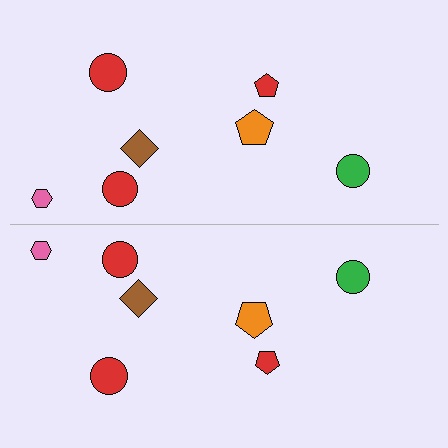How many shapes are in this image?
There are 14 shapes in this image.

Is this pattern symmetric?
Yes, this pattern has bilateral (reflection) symmetry.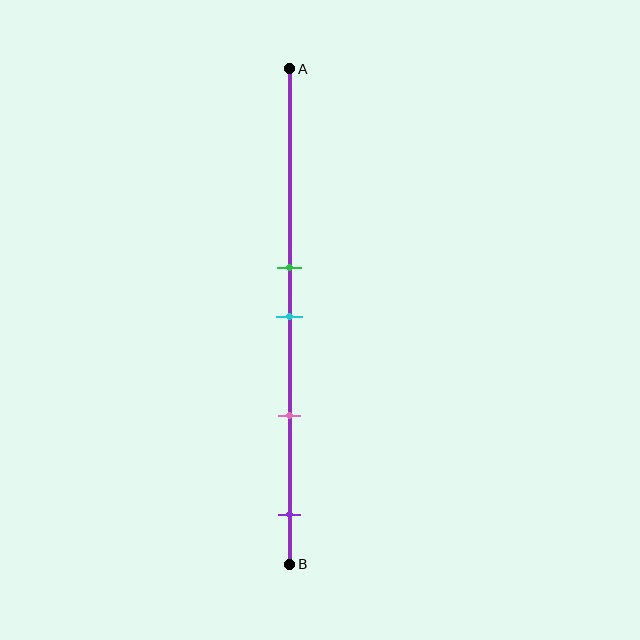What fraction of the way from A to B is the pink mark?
The pink mark is approximately 70% (0.7) of the way from A to B.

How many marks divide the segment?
There are 4 marks dividing the segment.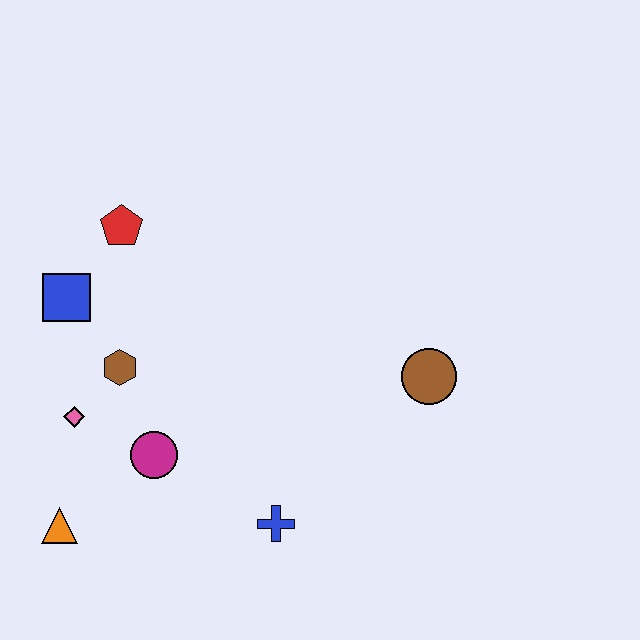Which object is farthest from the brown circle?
The orange triangle is farthest from the brown circle.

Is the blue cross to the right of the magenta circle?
Yes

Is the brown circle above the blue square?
No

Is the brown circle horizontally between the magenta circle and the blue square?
No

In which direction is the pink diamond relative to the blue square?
The pink diamond is below the blue square.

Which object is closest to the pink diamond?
The brown hexagon is closest to the pink diamond.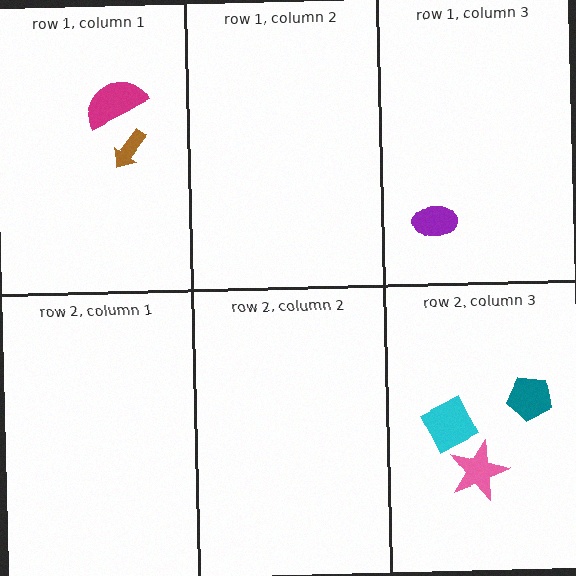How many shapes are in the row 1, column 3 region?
1.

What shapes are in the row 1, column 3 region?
The purple ellipse.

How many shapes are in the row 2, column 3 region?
3.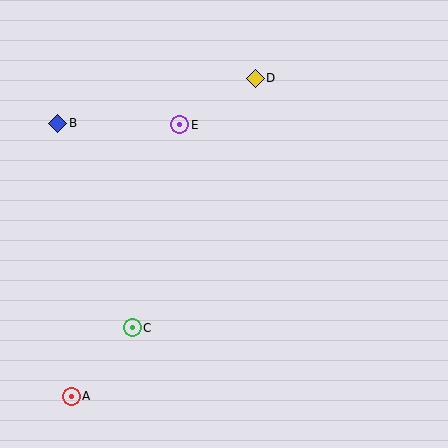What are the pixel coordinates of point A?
Point A is at (71, 396).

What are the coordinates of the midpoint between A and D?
The midpoint between A and D is at (163, 237).